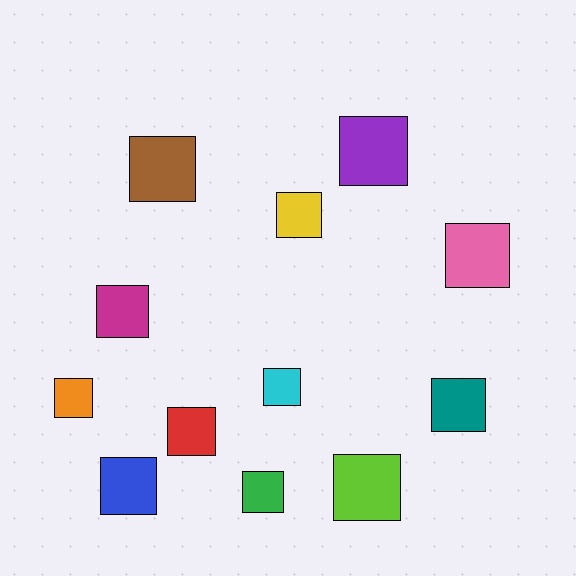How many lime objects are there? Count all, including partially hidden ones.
There is 1 lime object.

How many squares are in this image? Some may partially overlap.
There are 12 squares.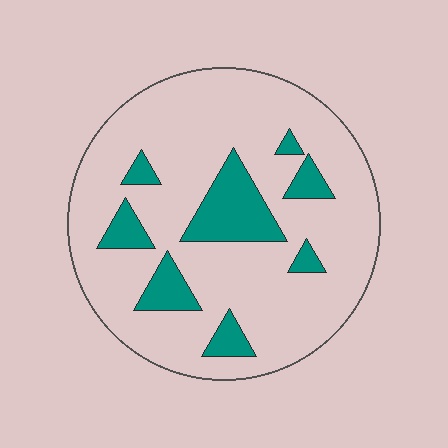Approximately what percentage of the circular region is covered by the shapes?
Approximately 20%.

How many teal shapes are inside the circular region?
8.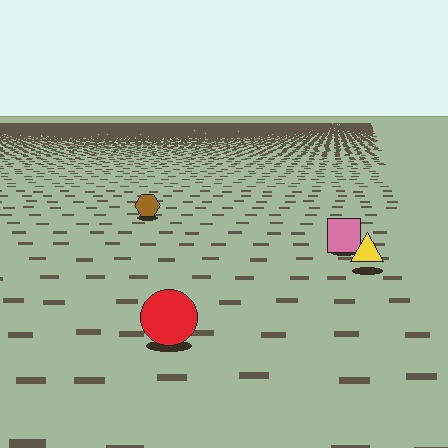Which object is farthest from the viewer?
The brown hexagon is farthest from the viewer. It appears smaller and the ground texture around it is denser.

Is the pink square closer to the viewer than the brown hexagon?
Yes. The pink square is closer — you can tell from the texture gradient: the ground texture is coarser near it.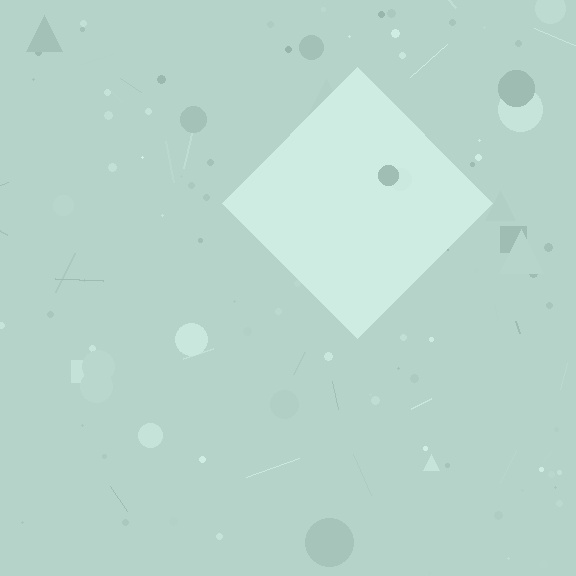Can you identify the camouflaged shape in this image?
The camouflaged shape is a diamond.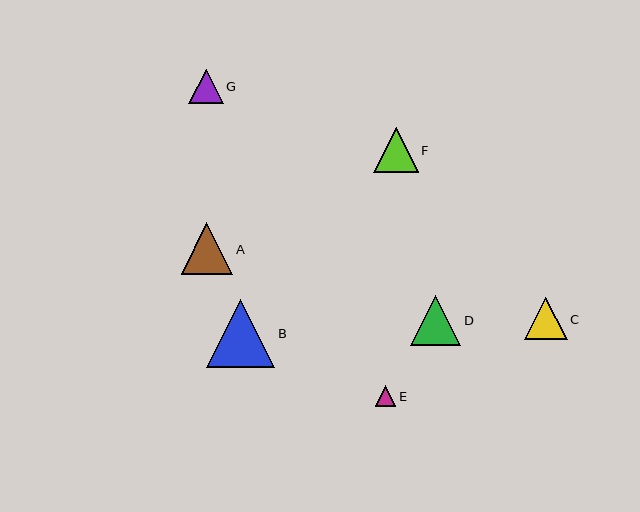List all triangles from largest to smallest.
From largest to smallest: B, A, D, F, C, G, E.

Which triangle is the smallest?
Triangle E is the smallest with a size of approximately 20 pixels.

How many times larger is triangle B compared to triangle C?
Triangle B is approximately 1.6 times the size of triangle C.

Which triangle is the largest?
Triangle B is the largest with a size of approximately 68 pixels.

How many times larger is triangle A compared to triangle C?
Triangle A is approximately 1.2 times the size of triangle C.